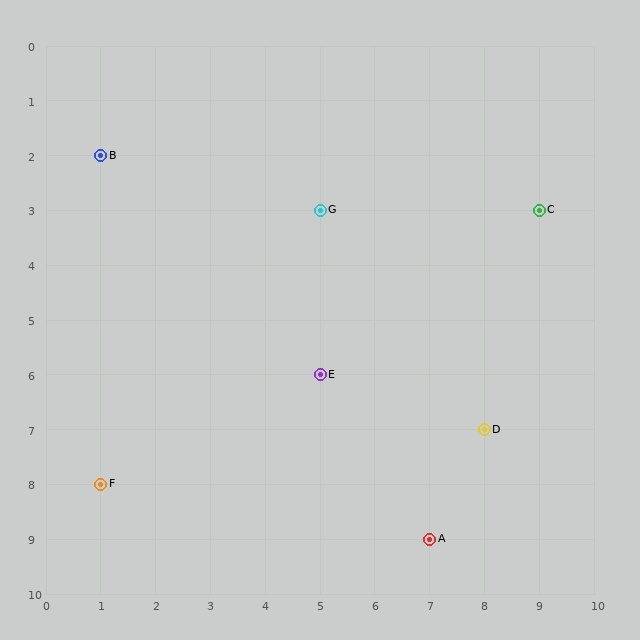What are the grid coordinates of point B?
Point B is at grid coordinates (1, 2).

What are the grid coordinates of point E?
Point E is at grid coordinates (5, 6).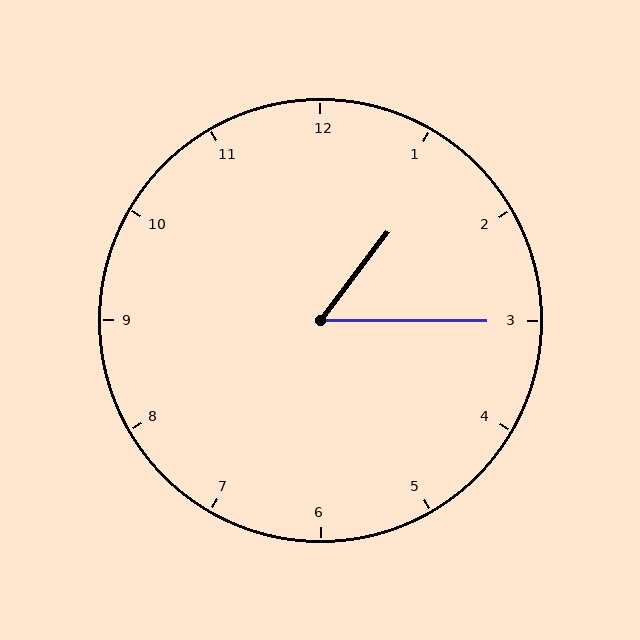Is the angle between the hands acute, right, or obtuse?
It is acute.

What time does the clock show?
1:15.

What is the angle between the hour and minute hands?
Approximately 52 degrees.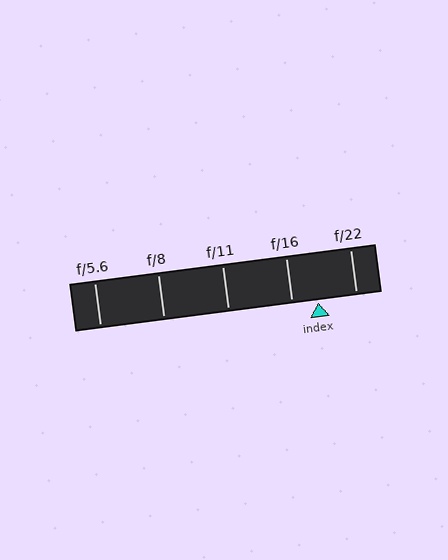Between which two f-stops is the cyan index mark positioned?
The index mark is between f/16 and f/22.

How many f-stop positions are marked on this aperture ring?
There are 5 f-stop positions marked.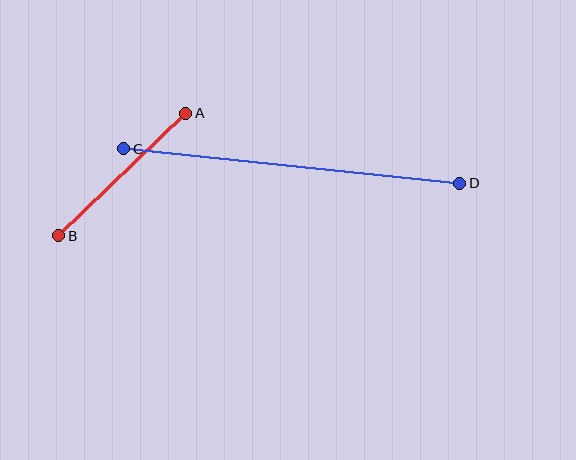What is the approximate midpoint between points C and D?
The midpoint is at approximately (292, 166) pixels.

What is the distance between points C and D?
The distance is approximately 337 pixels.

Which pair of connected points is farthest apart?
Points C and D are farthest apart.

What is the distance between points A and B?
The distance is approximately 177 pixels.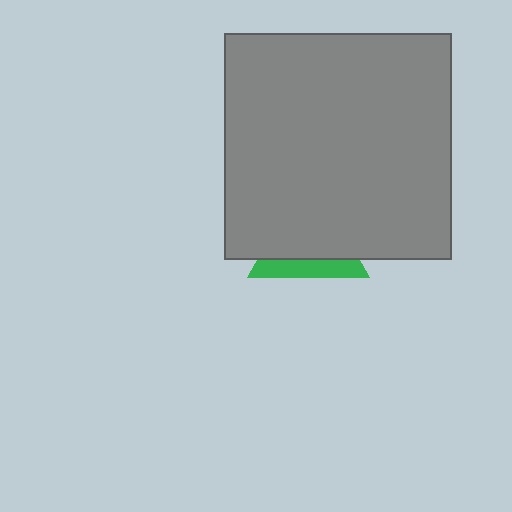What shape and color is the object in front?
The object in front is a gray square.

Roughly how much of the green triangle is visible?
A small part of it is visible (roughly 31%).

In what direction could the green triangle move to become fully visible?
The green triangle could move down. That would shift it out from behind the gray square entirely.